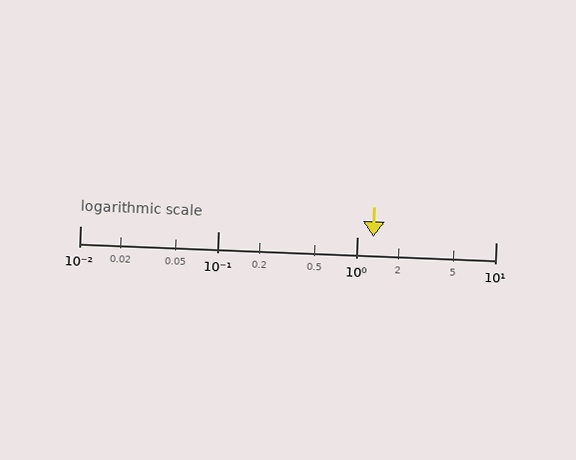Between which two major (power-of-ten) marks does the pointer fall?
The pointer is between 1 and 10.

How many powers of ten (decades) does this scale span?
The scale spans 3 decades, from 0.01 to 10.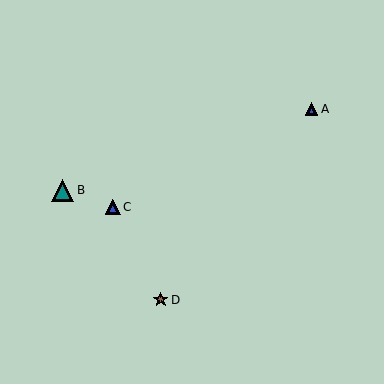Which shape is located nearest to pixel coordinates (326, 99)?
The blue triangle (labeled A) at (312, 109) is nearest to that location.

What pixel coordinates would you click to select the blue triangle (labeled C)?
Click at (113, 207) to select the blue triangle C.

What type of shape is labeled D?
Shape D is a brown star.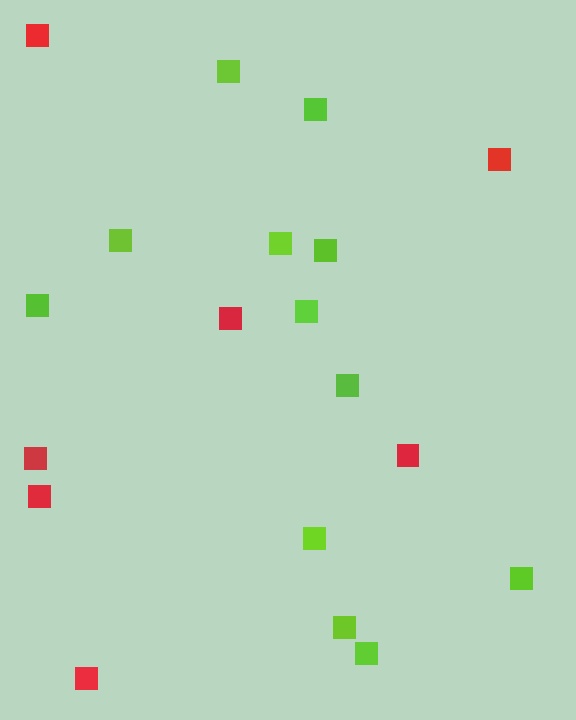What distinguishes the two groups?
There are 2 groups: one group of red squares (7) and one group of lime squares (12).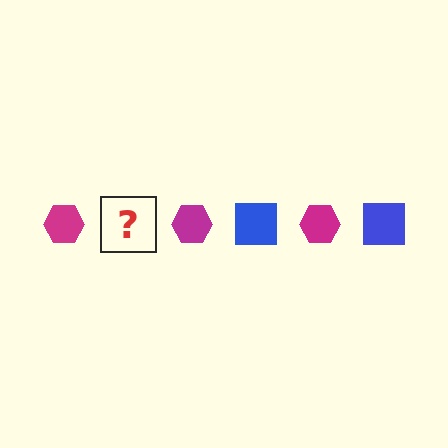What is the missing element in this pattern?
The missing element is a blue square.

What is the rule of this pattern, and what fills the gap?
The rule is that the pattern alternates between magenta hexagon and blue square. The gap should be filled with a blue square.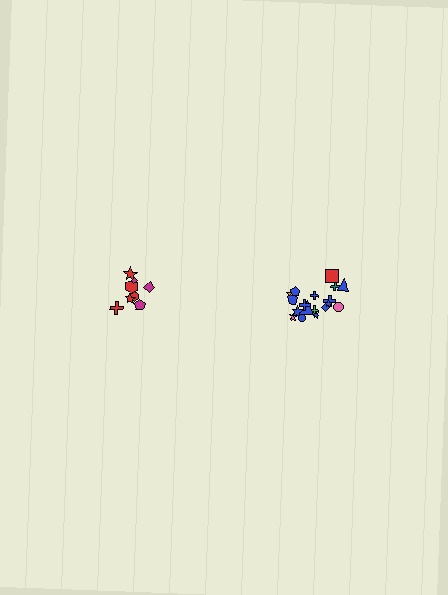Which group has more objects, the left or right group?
The right group.